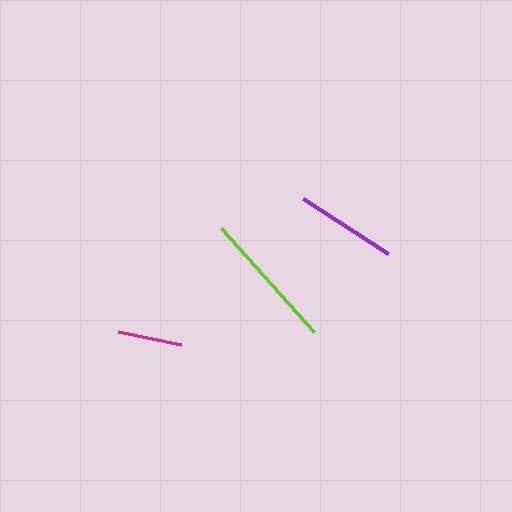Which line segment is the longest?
The lime line is the longest at approximately 139 pixels.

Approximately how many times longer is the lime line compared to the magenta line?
The lime line is approximately 2.1 times the length of the magenta line.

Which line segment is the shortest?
The magenta line is the shortest at approximately 65 pixels.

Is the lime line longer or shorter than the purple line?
The lime line is longer than the purple line.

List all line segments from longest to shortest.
From longest to shortest: lime, purple, magenta.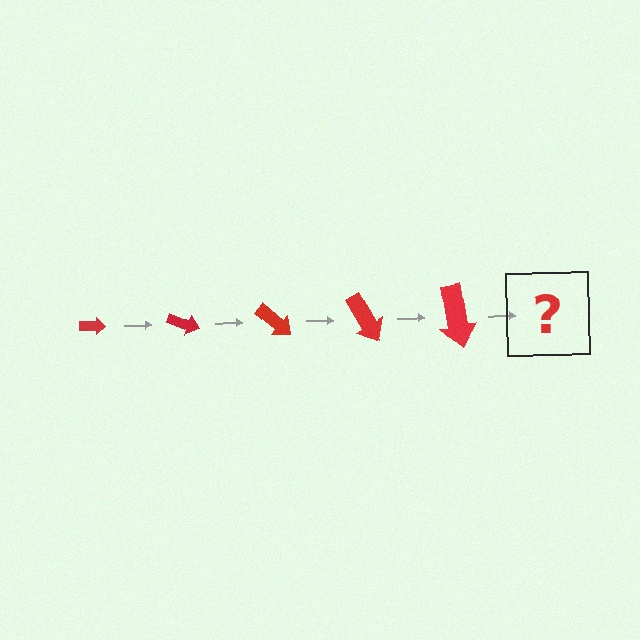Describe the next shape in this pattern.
It should be an arrow, larger than the previous one and rotated 100 degrees from the start.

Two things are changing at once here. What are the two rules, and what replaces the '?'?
The two rules are that the arrow grows larger each step and it rotates 20 degrees each step. The '?' should be an arrow, larger than the previous one and rotated 100 degrees from the start.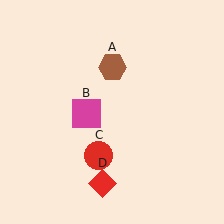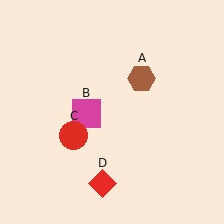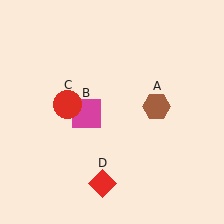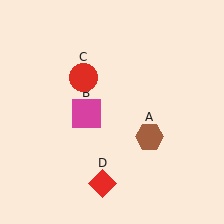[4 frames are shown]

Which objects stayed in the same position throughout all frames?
Magenta square (object B) and red diamond (object D) remained stationary.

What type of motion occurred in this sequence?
The brown hexagon (object A), red circle (object C) rotated clockwise around the center of the scene.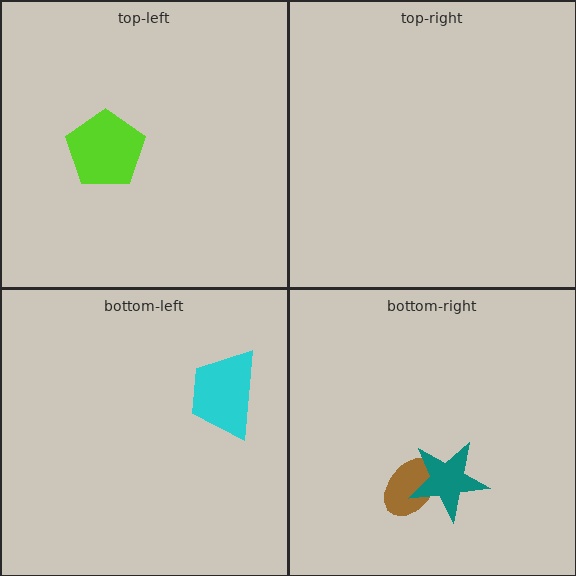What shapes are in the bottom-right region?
The brown ellipse, the teal star.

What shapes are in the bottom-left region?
The cyan trapezoid.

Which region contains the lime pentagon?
The top-left region.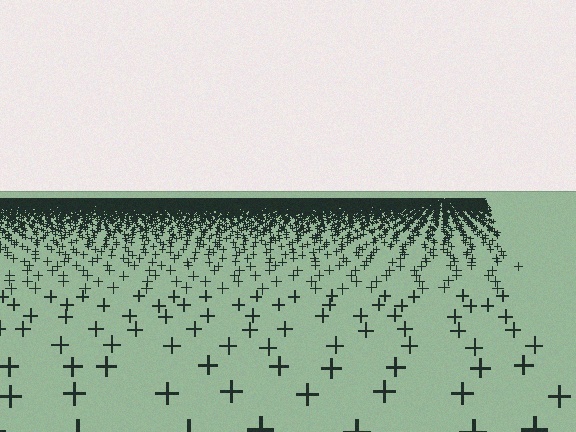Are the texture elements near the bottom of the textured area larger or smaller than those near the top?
Larger. Near the bottom, elements are closer to the viewer and appear at a bigger on-screen size.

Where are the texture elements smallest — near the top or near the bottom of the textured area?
Near the top.